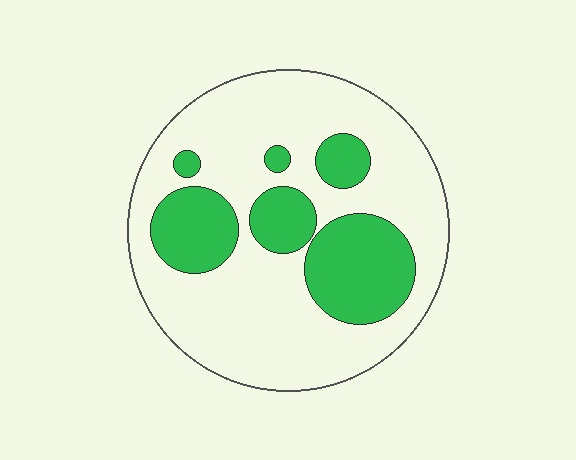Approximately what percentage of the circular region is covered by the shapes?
Approximately 30%.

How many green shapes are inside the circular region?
6.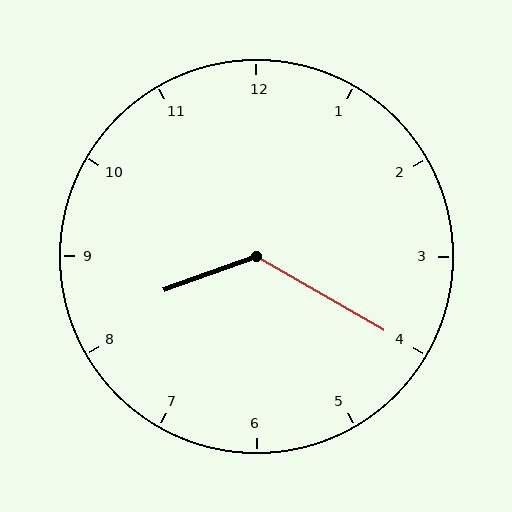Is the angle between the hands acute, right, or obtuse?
It is obtuse.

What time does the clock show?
8:20.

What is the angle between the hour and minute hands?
Approximately 130 degrees.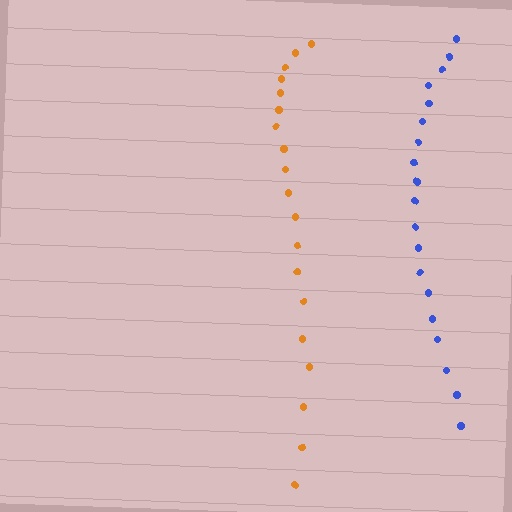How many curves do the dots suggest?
There are 2 distinct paths.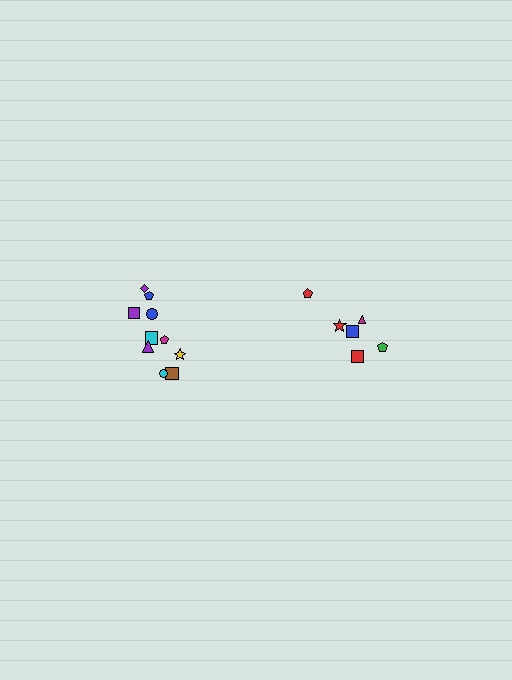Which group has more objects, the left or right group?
The left group.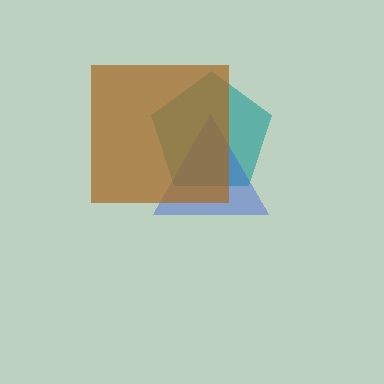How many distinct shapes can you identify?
There are 3 distinct shapes: a teal pentagon, a blue triangle, a brown square.